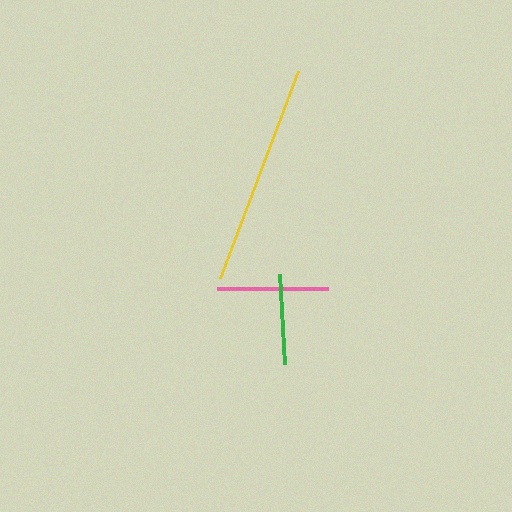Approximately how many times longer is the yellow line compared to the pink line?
The yellow line is approximately 2.0 times the length of the pink line.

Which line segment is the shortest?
The green line is the shortest at approximately 90 pixels.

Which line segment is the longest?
The yellow line is the longest at approximately 221 pixels.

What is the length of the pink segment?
The pink segment is approximately 111 pixels long.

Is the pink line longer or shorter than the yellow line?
The yellow line is longer than the pink line.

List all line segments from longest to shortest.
From longest to shortest: yellow, pink, green.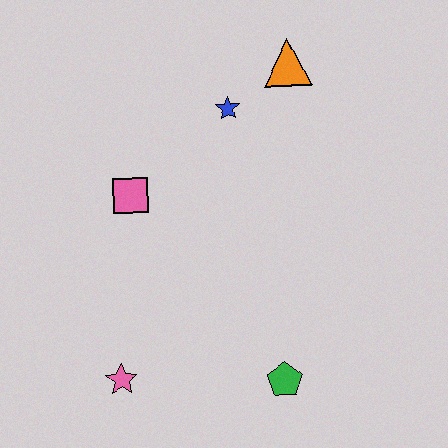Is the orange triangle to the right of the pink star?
Yes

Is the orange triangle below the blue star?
No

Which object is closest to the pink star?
The green pentagon is closest to the pink star.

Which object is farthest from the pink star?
The orange triangle is farthest from the pink star.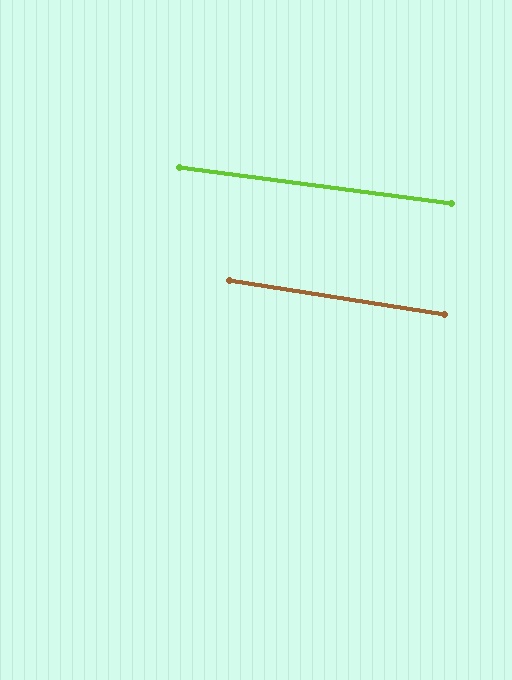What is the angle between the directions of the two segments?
Approximately 1 degree.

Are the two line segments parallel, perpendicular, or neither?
Parallel — their directions differ by only 1.4°.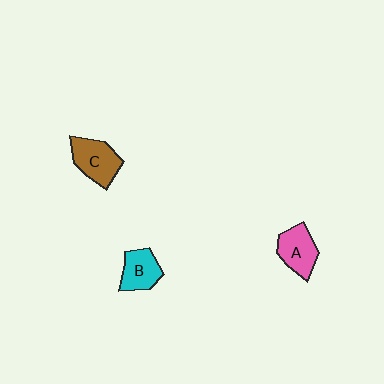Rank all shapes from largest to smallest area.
From largest to smallest: C (brown), A (pink), B (cyan).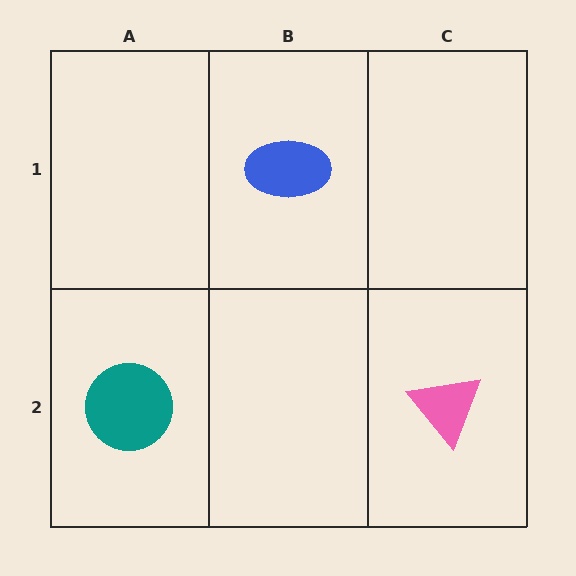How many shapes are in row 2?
2 shapes.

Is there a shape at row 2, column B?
No, that cell is empty.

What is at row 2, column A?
A teal circle.